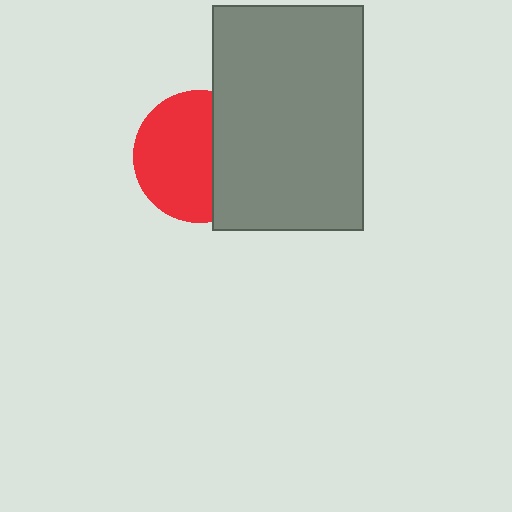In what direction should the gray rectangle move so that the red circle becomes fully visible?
The gray rectangle should move right. That is the shortest direction to clear the overlap and leave the red circle fully visible.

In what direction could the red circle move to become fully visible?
The red circle could move left. That would shift it out from behind the gray rectangle entirely.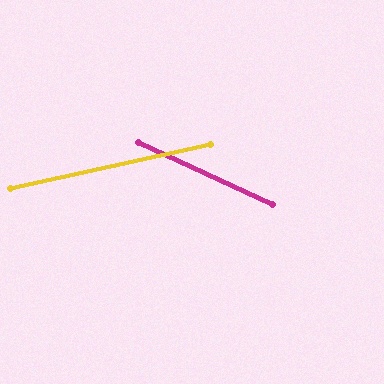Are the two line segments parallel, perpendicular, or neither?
Neither parallel nor perpendicular — they differ by about 37°.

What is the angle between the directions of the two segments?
Approximately 37 degrees.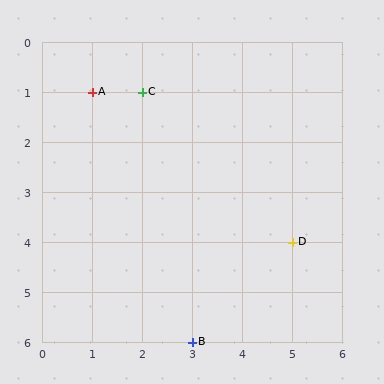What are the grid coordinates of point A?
Point A is at grid coordinates (1, 1).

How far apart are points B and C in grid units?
Points B and C are 1 column and 5 rows apart (about 5.1 grid units diagonally).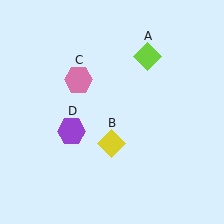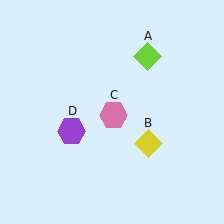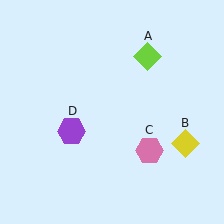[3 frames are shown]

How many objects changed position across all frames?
2 objects changed position: yellow diamond (object B), pink hexagon (object C).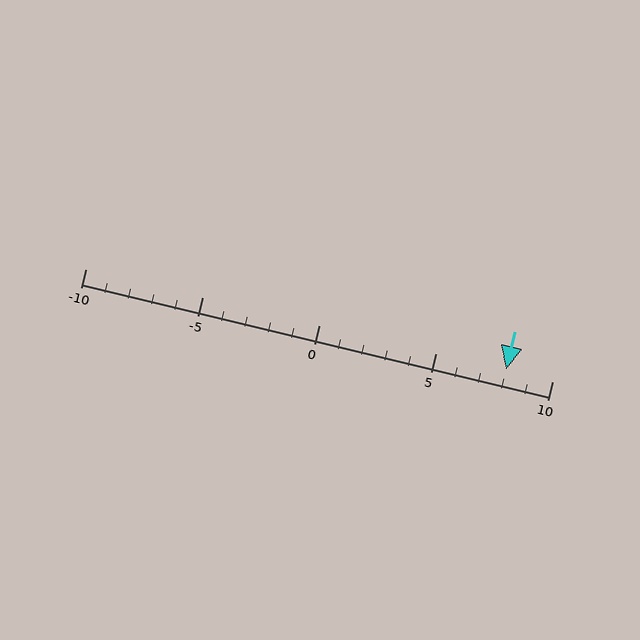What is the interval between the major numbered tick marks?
The major tick marks are spaced 5 units apart.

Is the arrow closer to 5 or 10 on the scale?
The arrow is closer to 10.